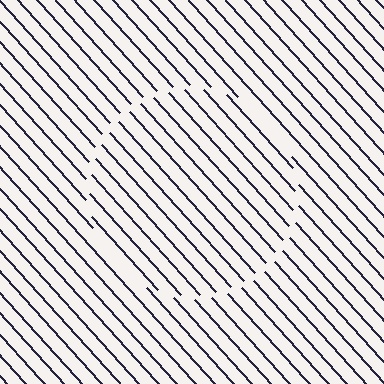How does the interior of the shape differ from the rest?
The interior of the shape contains the same grating, shifted by half a period — the contour is defined by the phase discontinuity where line-ends from the inner and outer gratings abut.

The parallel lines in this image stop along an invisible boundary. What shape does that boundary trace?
An illusory circle. The interior of the shape contains the same grating, shifted by half a period — the contour is defined by the phase discontinuity where line-ends from the inner and outer gratings abut.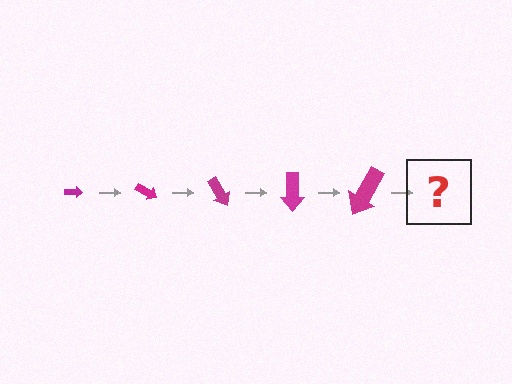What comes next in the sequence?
The next element should be an arrow, larger than the previous one and rotated 150 degrees from the start.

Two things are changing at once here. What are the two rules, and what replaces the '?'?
The two rules are that the arrow grows larger each step and it rotates 30 degrees each step. The '?' should be an arrow, larger than the previous one and rotated 150 degrees from the start.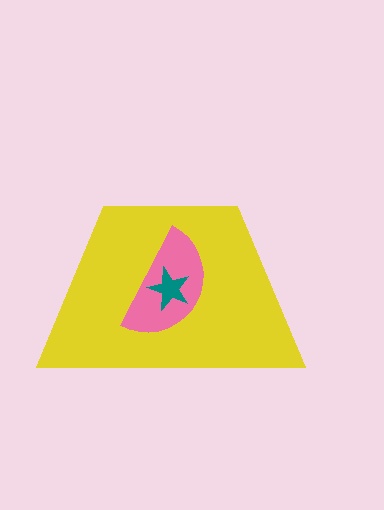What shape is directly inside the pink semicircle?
The teal star.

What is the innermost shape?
The teal star.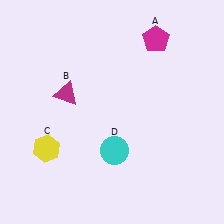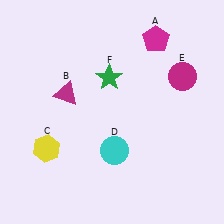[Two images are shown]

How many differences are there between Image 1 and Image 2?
There are 2 differences between the two images.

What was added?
A magenta circle (E), a green star (F) were added in Image 2.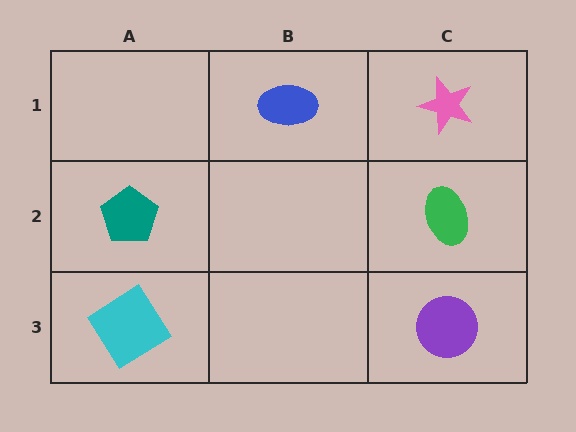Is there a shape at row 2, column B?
No, that cell is empty.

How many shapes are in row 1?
2 shapes.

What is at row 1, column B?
A blue ellipse.